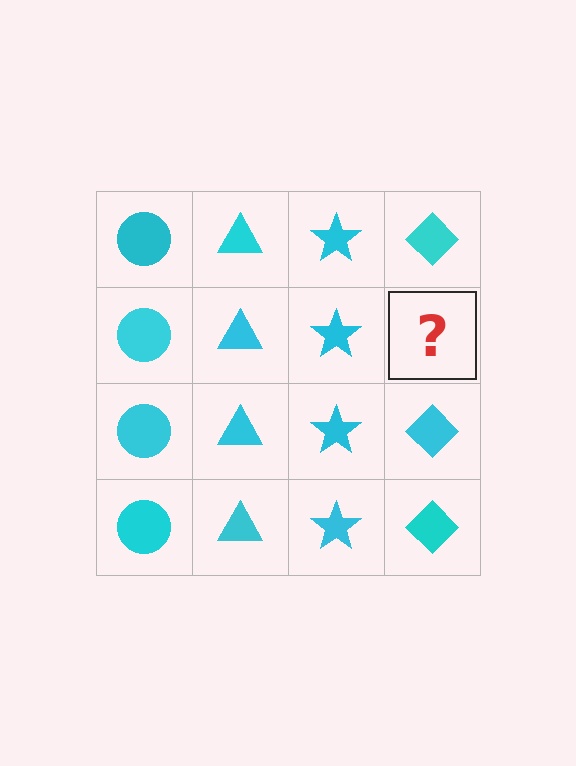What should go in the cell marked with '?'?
The missing cell should contain a cyan diamond.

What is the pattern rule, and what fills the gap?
The rule is that each column has a consistent shape. The gap should be filled with a cyan diamond.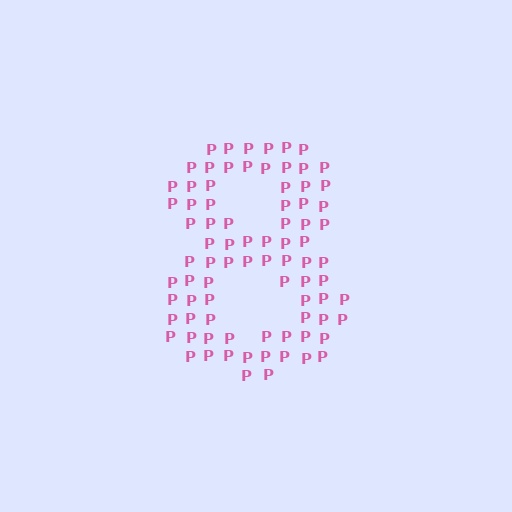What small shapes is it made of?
It is made of small letter P's.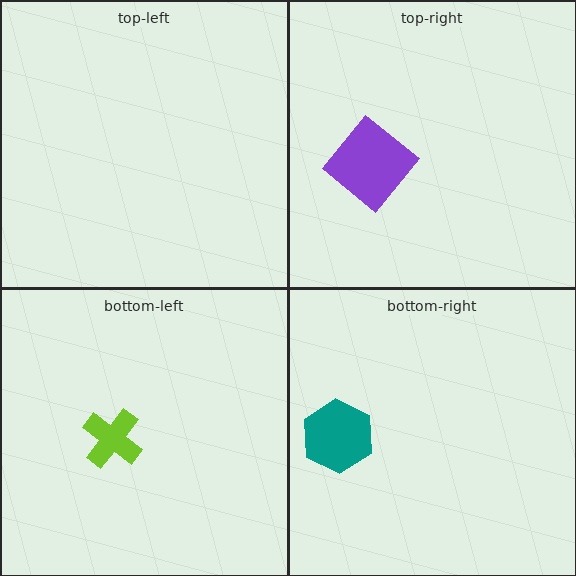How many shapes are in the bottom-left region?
1.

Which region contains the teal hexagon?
The bottom-right region.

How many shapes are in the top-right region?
1.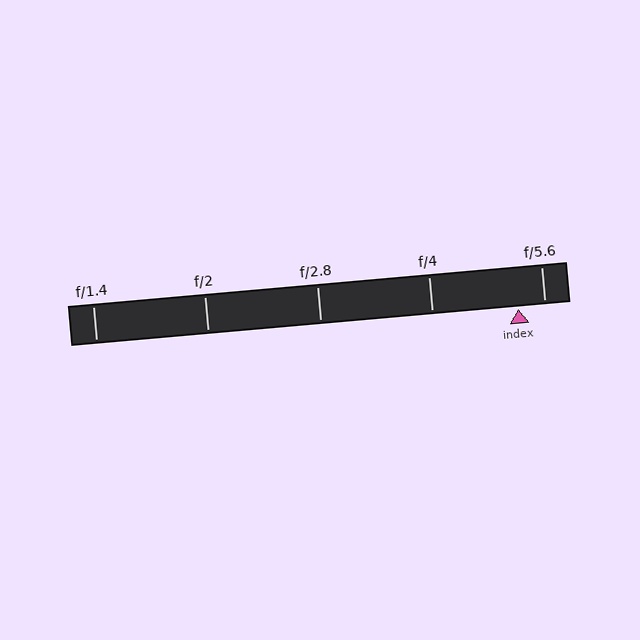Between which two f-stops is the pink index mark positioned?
The index mark is between f/4 and f/5.6.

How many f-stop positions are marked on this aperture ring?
There are 5 f-stop positions marked.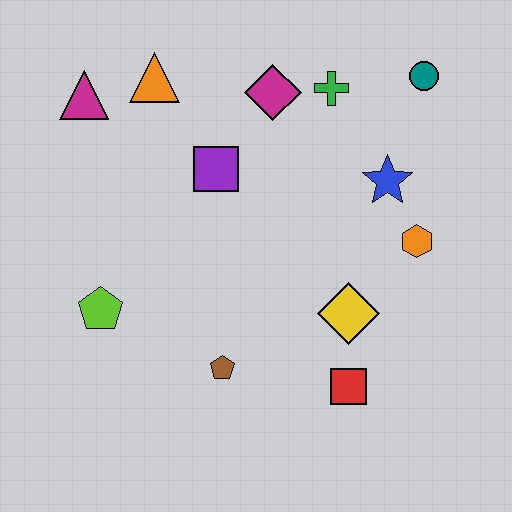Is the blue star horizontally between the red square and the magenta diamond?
No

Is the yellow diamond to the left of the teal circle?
Yes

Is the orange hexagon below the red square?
No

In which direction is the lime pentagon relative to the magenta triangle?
The lime pentagon is below the magenta triangle.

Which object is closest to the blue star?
The orange hexagon is closest to the blue star.